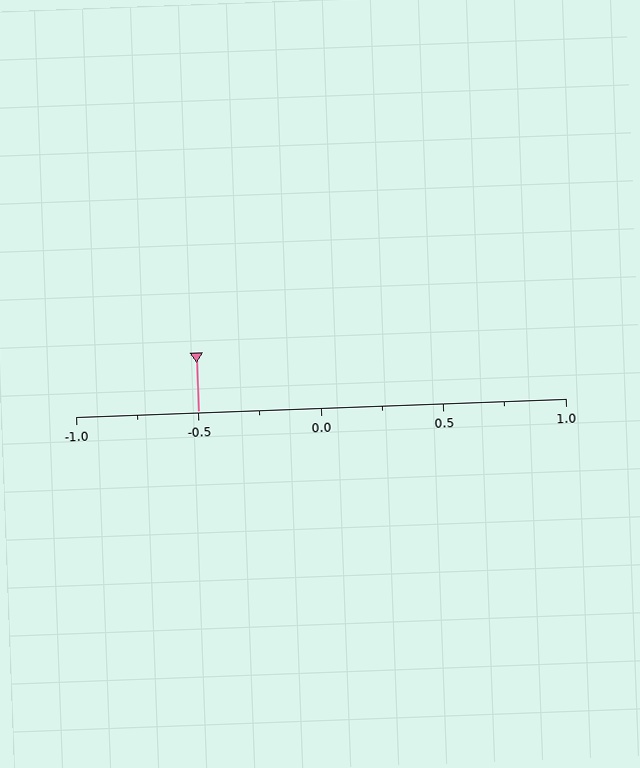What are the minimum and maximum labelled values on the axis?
The axis runs from -1.0 to 1.0.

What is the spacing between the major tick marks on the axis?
The major ticks are spaced 0.5 apart.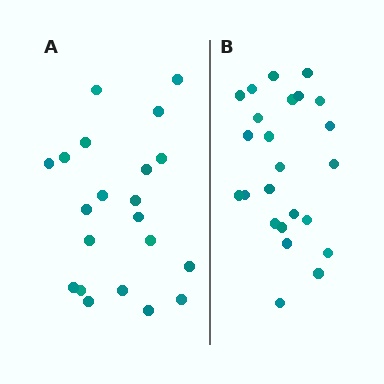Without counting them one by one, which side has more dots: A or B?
Region B (the right region) has more dots.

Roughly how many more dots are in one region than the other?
Region B has just a few more — roughly 2 or 3 more dots than region A.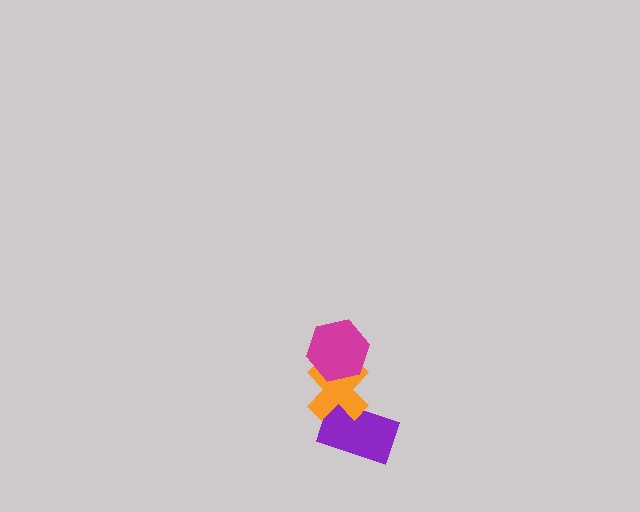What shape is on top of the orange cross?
The magenta hexagon is on top of the orange cross.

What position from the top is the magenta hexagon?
The magenta hexagon is 1st from the top.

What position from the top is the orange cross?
The orange cross is 2nd from the top.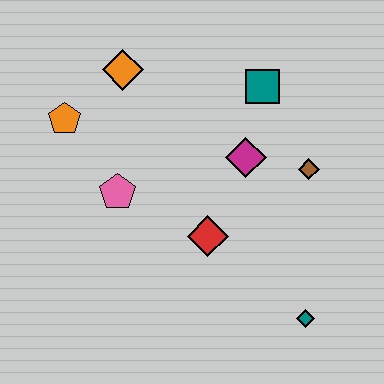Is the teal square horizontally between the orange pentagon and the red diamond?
No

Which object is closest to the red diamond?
The magenta diamond is closest to the red diamond.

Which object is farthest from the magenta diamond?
The orange pentagon is farthest from the magenta diamond.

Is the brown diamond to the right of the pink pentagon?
Yes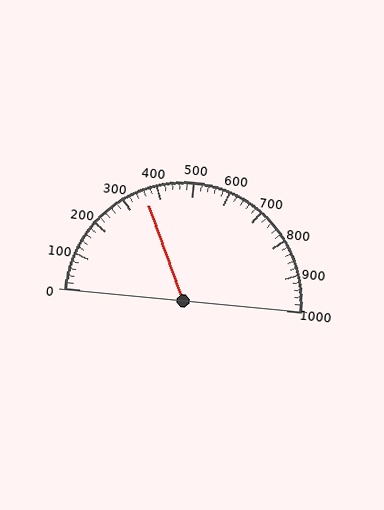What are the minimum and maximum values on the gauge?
The gauge ranges from 0 to 1000.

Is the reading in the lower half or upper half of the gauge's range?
The reading is in the lower half of the range (0 to 1000).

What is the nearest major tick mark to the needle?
The nearest major tick mark is 400.